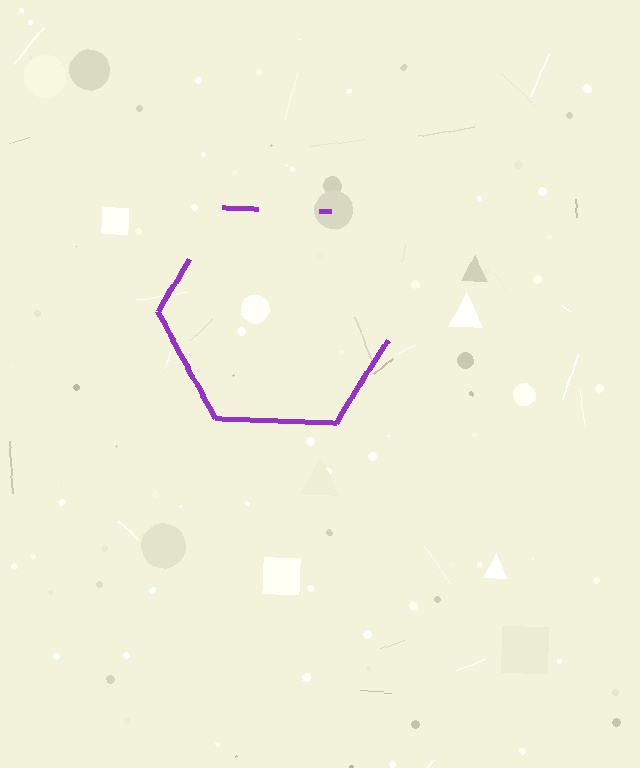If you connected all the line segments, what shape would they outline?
They would outline a hexagon.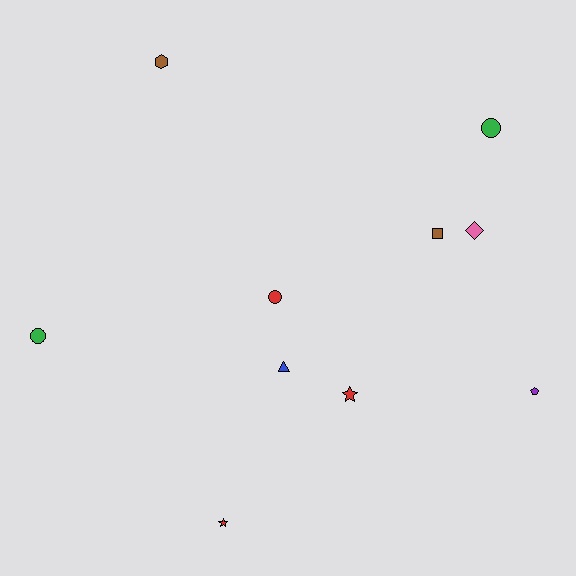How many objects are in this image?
There are 10 objects.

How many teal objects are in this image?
There are no teal objects.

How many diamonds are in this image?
There is 1 diamond.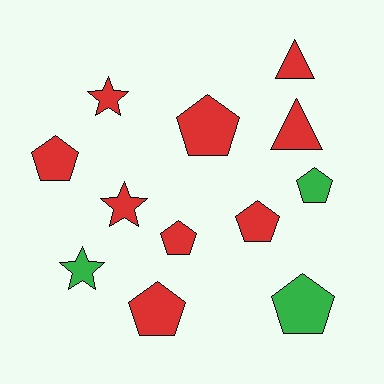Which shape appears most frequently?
Pentagon, with 7 objects.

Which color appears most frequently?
Red, with 9 objects.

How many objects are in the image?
There are 12 objects.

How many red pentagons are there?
There are 5 red pentagons.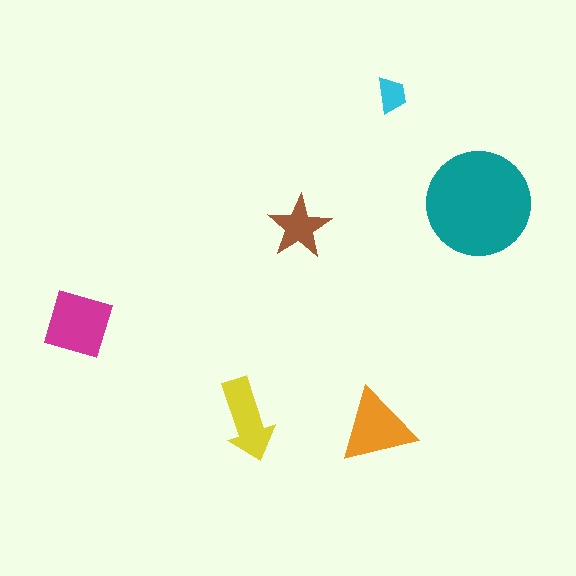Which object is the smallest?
The cyan trapezoid.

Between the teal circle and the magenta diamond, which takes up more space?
The teal circle.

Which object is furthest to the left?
The magenta diamond is leftmost.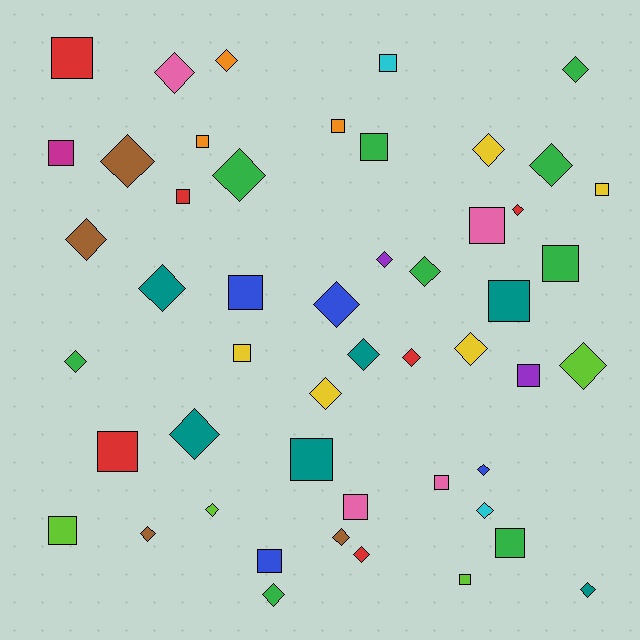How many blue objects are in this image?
There are 4 blue objects.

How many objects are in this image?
There are 50 objects.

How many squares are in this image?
There are 22 squares.